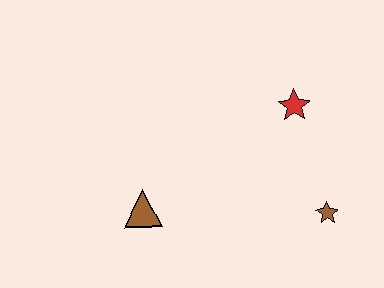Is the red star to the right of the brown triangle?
Yes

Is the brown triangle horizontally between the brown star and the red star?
No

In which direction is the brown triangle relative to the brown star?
The brown triangle is to the left of the brown star.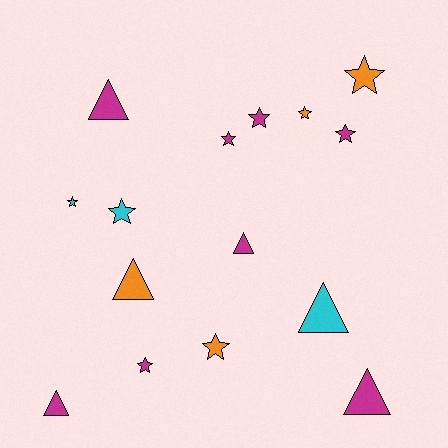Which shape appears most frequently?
Star, with 9 objects.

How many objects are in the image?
There are 15 objects.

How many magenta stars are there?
There are 4 magenta stars.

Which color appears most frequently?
Magenta, with 8 objects.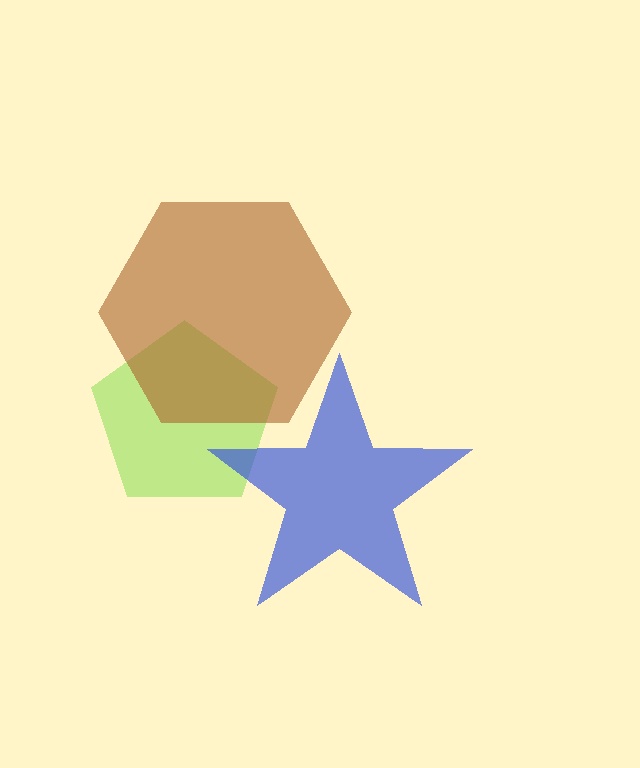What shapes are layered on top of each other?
The layered shapes are: a lime pentagon, a brown hexagon, a blue star.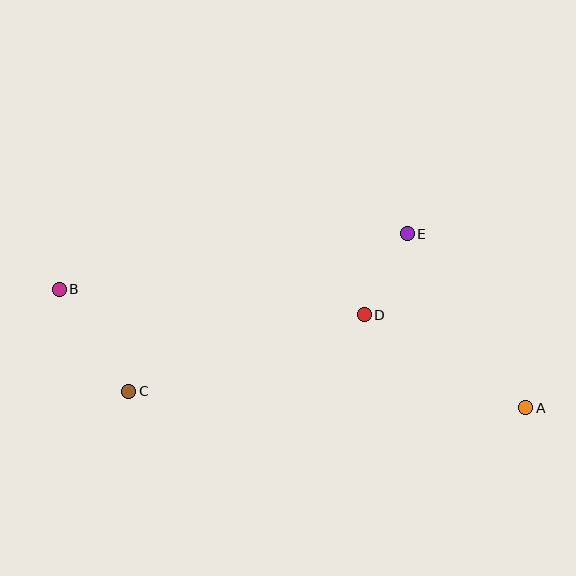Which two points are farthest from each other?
Points A and B are farthest from each other.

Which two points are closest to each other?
Points D and E are closest to each other.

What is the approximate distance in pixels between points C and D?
The distance between C and D is approximately 248 pixels.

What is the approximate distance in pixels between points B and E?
The distance between B and E is approximately 353 pixels.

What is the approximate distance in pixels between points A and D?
The distance between A and D is approximately 187 pixels.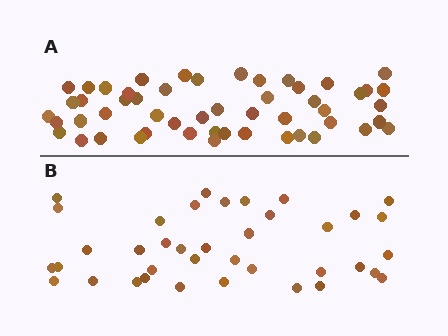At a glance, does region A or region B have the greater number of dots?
Region A (the top region) has more dots.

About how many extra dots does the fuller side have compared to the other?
Region A has approximately 15 more dots than region B.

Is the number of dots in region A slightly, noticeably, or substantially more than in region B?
Region A has noticeably more, but not dramatically so. The ratio is roughly 1.4 to 1.